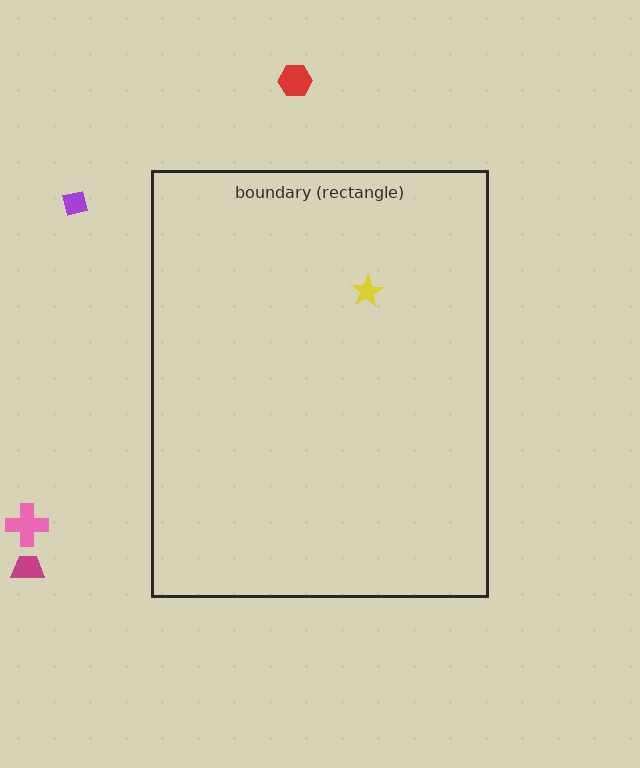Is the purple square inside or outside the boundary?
Outside.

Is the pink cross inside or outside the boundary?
Outside.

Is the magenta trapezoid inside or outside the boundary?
Outside.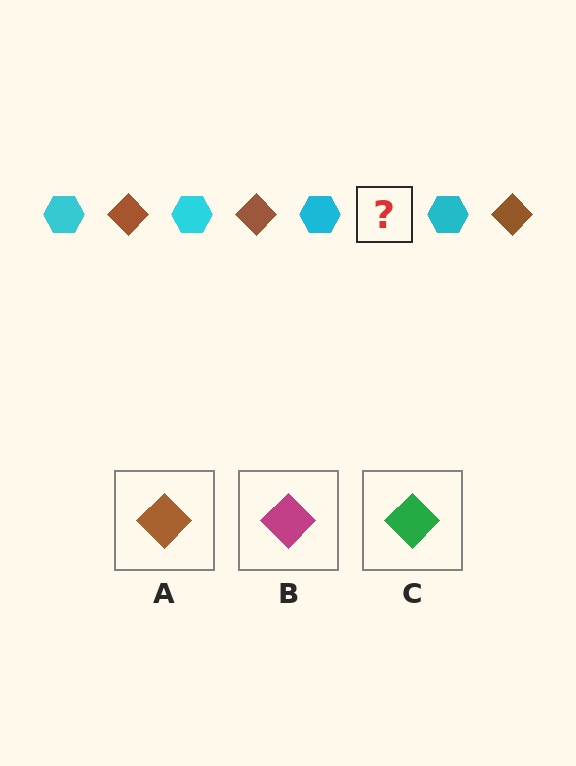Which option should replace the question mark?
Option A.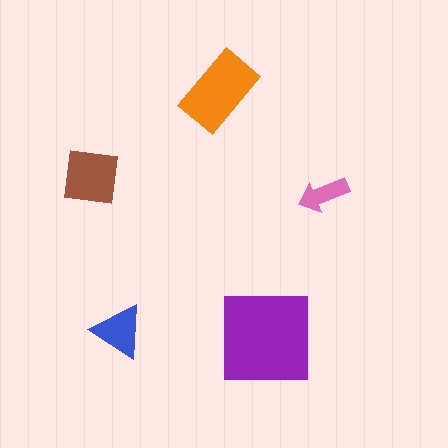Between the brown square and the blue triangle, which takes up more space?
The brown square.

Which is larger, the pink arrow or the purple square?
The purple square.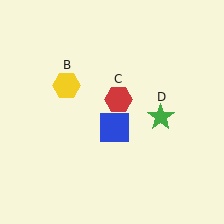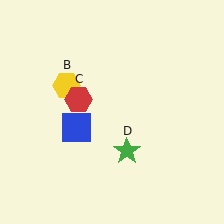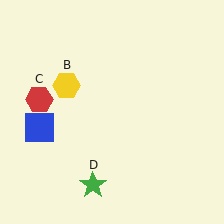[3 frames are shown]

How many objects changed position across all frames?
3 objects changed position: blue square (object A), red hexagon (object C), green star (object D).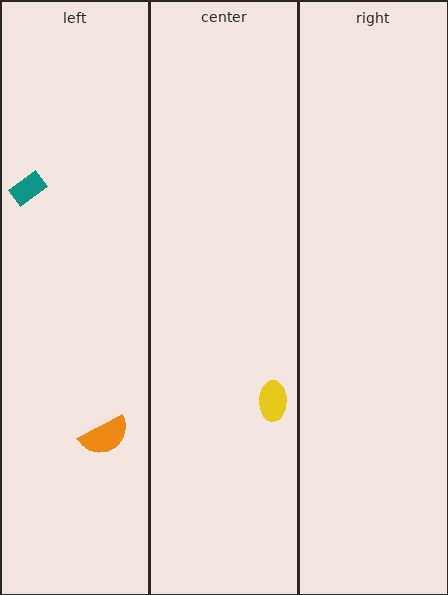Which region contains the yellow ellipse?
The center region.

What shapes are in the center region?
The yellow ellipse.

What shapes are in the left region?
The teal rectangle, the orange semicircle.